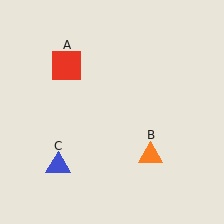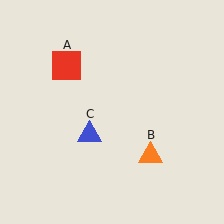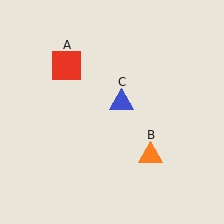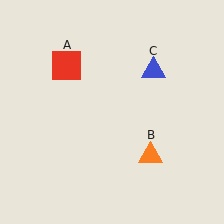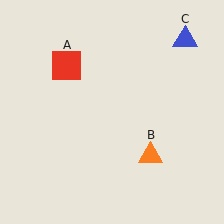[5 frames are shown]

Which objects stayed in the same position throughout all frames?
Red square (object A) and orange triangle (object B) remained stationary.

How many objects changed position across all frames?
1 object changed position: blue triangle (object C).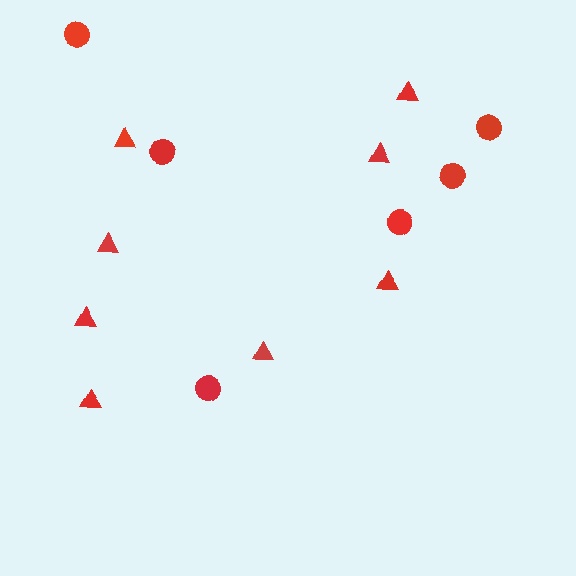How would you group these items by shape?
There are 2 groups: one group of circles (6) and one group of triangles (8).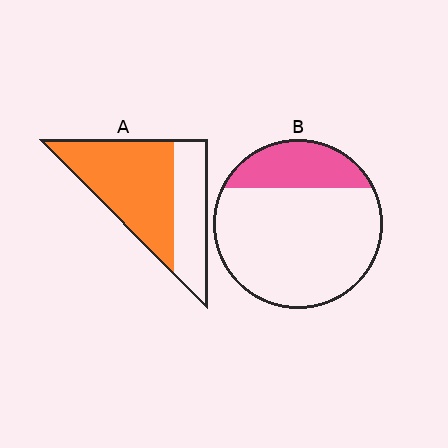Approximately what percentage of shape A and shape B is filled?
A is approximately 65% and B is approximately 25%.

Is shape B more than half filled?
No.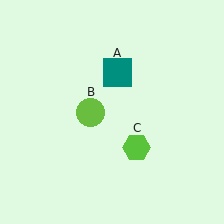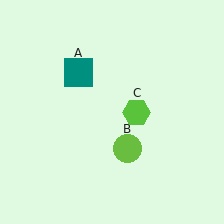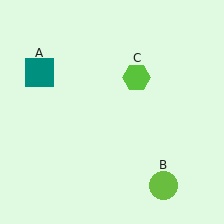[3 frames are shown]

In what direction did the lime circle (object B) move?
The lime circle (object B) moved down and to the right.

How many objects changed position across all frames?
3 objects changed position: teal square (object A), lime circle (object B), lime hexagon (object C).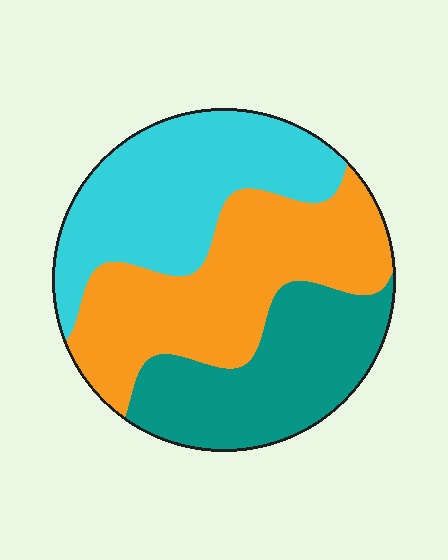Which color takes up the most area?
Orange, at roughly 40%.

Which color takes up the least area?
Teal, at roughly 30%.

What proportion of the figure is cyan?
Cyan covers around 35% of the figure.